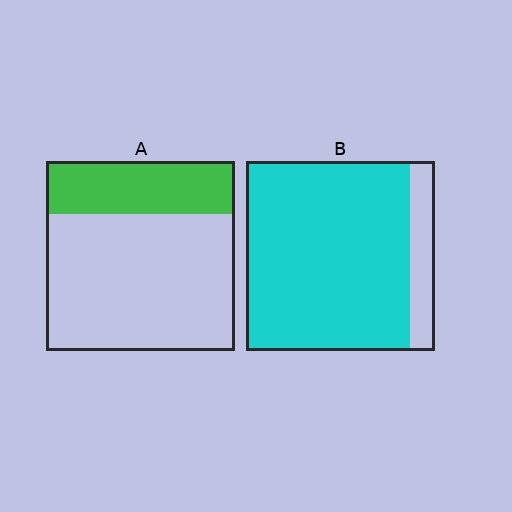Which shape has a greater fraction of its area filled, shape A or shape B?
Shape B.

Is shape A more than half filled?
No.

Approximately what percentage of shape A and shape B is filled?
A is approximately 30% and B is approximately 85%.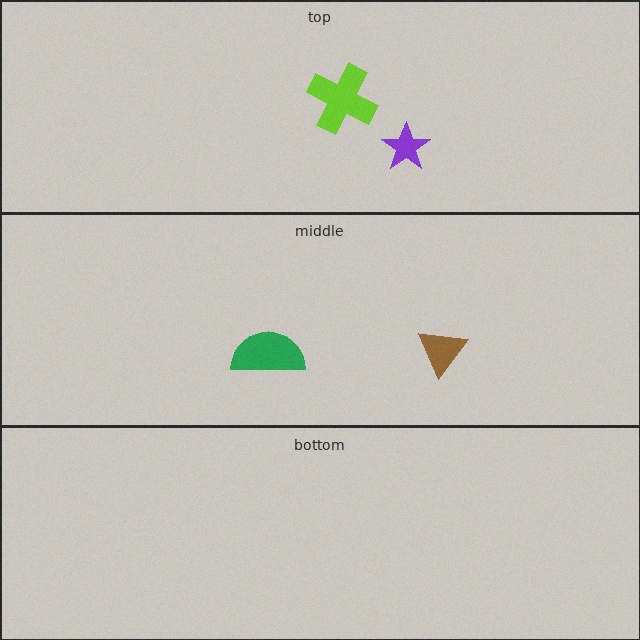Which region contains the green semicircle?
The middle region.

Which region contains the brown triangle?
The middle region.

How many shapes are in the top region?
2.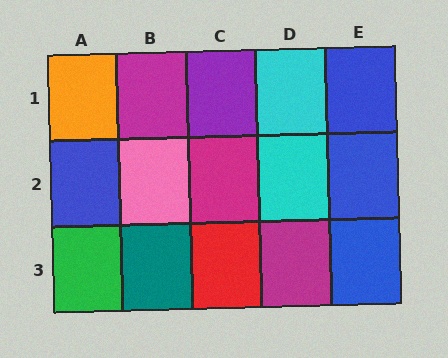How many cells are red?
1 cell is red.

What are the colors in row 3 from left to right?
Green, teal, red, magenta, blue.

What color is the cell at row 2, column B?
Pink.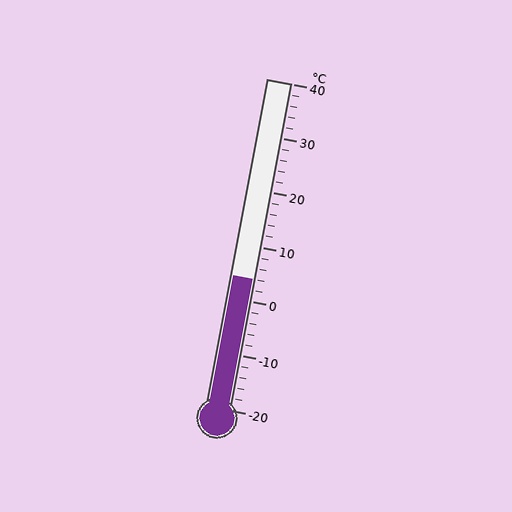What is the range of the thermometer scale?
The thermometer scale ranges from -20°C to 40°C.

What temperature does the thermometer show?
The thermometer shows approximately 4°C.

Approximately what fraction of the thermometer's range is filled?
The thermometer is filled to approximately 40% of its range.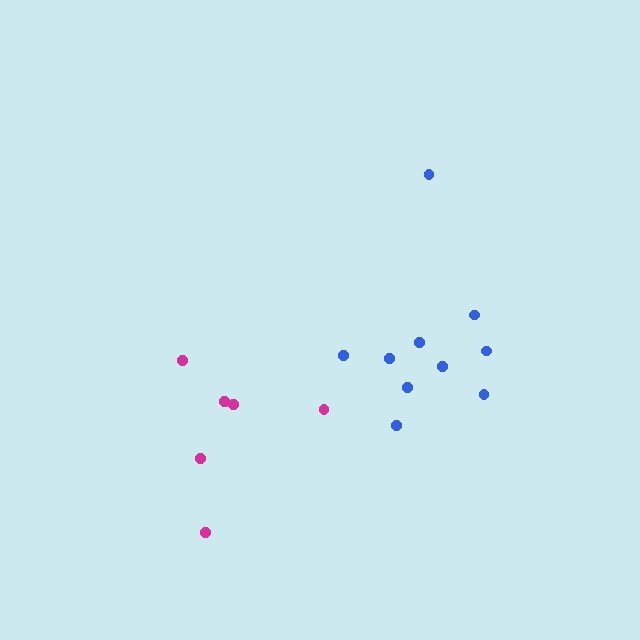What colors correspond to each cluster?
The clusters are colored: magenta, blue.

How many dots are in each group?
Group 1: 6 dots, Group 2: 10 dots (16 total).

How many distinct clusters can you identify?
There are 2 distinct clusters.